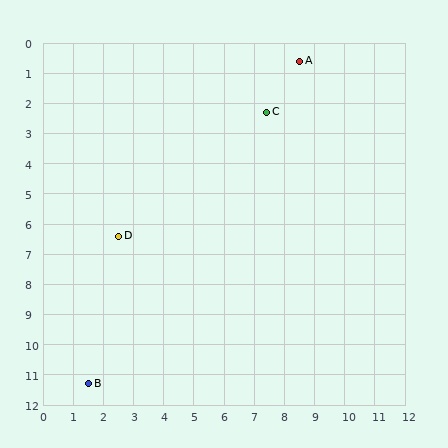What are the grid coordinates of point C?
Point C is at approximately (7.4, 2.3).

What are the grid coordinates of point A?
Point A is at approximately (8.5, 0.6).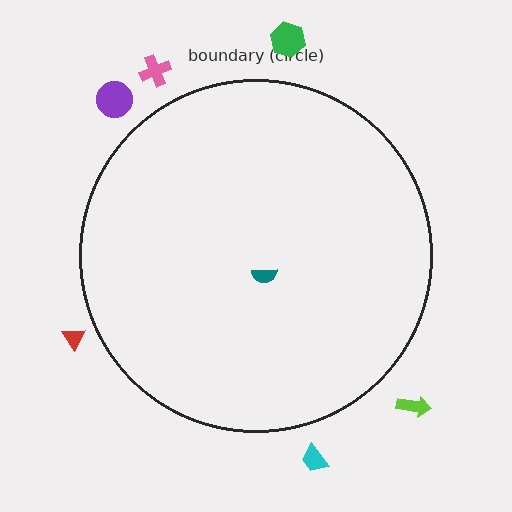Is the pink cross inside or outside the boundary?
Outside.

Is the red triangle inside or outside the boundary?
Outside.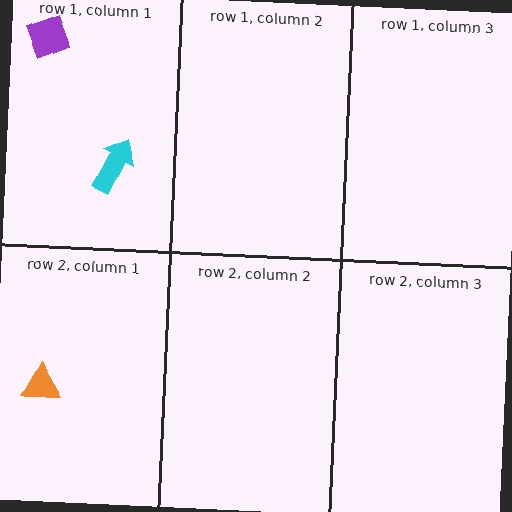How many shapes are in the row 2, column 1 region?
1.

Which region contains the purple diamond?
The row 1, column 1 region.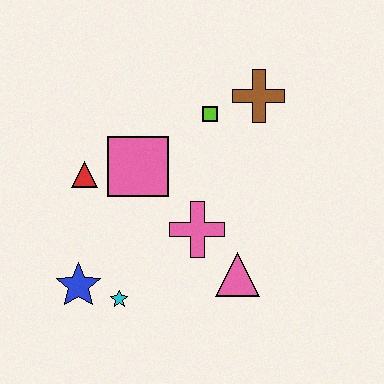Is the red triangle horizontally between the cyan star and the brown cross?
No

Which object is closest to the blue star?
The cyan star is closest to the blue star.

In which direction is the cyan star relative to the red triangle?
The cyan star is below the red triangle.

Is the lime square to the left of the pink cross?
No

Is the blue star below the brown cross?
Yes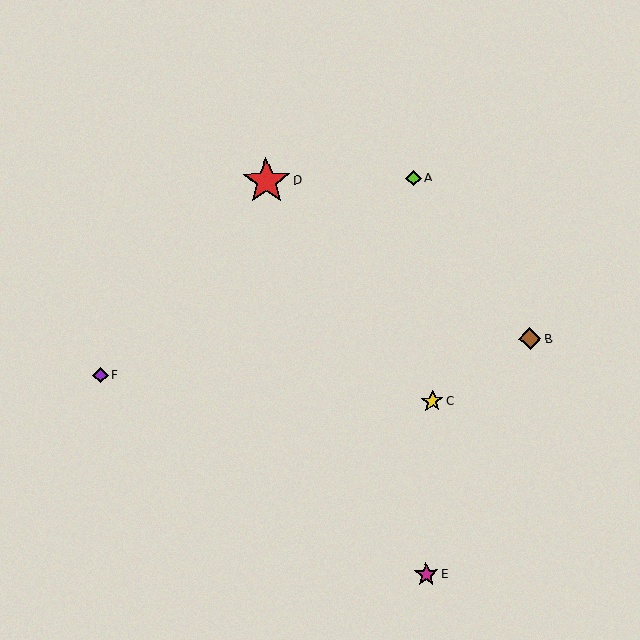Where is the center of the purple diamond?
The center of the purple diamond is at (101, 375).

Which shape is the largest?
The red star (labeled D) is the largest.